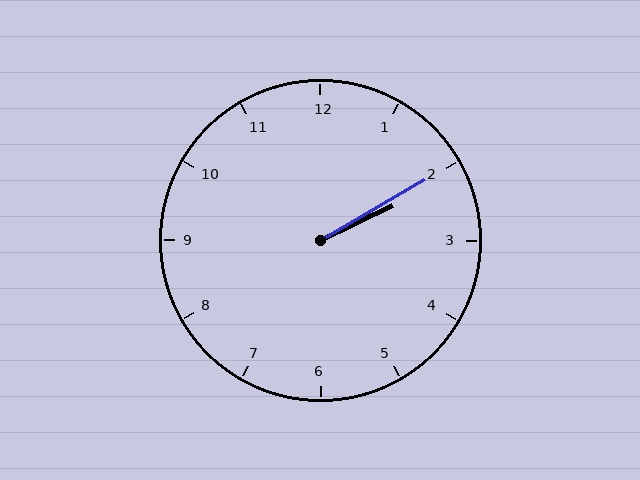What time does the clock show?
2:10.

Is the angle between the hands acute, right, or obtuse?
It is acute.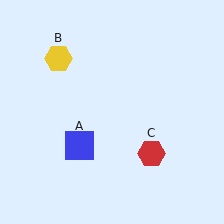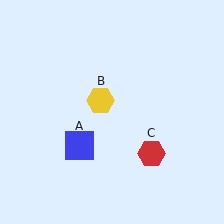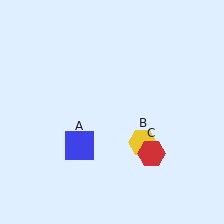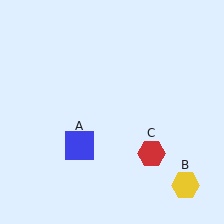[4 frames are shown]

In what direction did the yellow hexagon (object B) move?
The yellow hexagon (object B) moved down and to the right.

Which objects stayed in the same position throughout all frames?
Blue square (object A) and red hexagon (object C) remained stationary.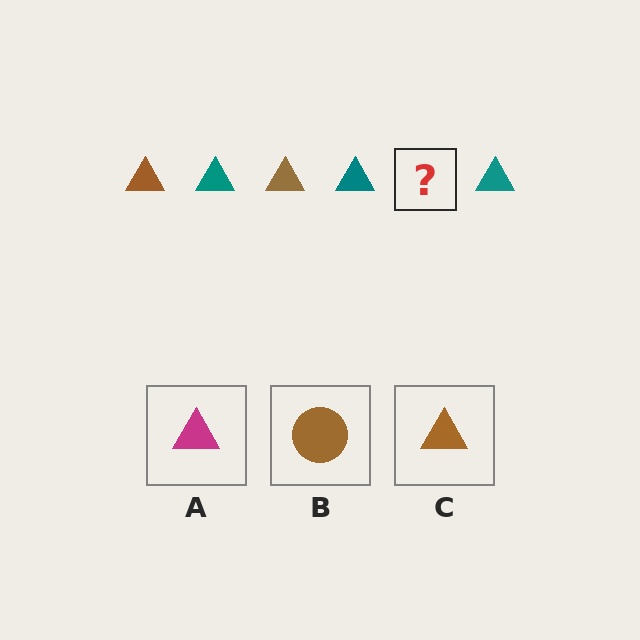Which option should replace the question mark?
Option C.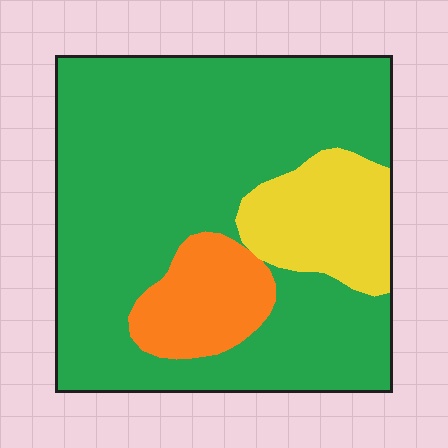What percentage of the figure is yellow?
Yellow takes up less than a quarter of the figure.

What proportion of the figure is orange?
Orange takes up about one eighth (1/8) of the figure.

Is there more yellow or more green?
Green.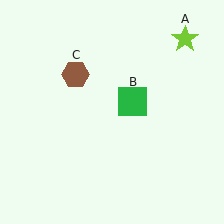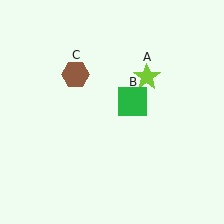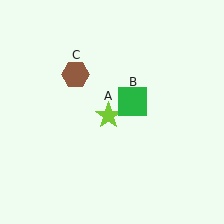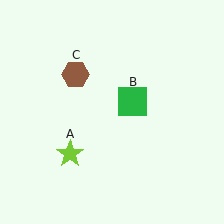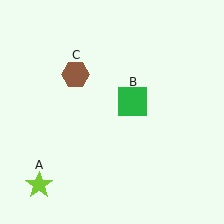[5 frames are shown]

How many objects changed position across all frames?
1 object changed position: lime star (object A).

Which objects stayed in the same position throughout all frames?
Green square (object B) and brown hexagon (object C) remained stationary.